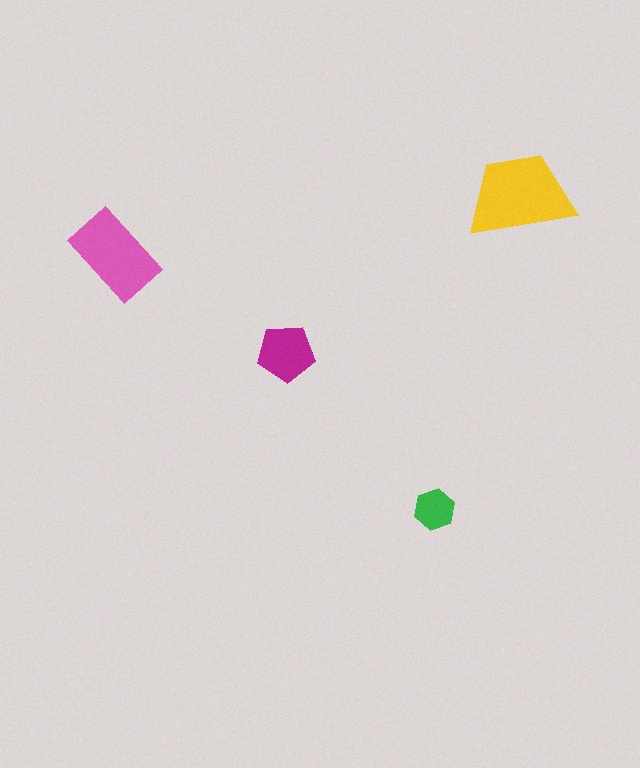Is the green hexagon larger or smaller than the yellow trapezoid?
Smaller.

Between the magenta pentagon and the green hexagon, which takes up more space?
The magenta pentagon.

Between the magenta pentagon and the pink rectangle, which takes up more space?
The pink rectangle.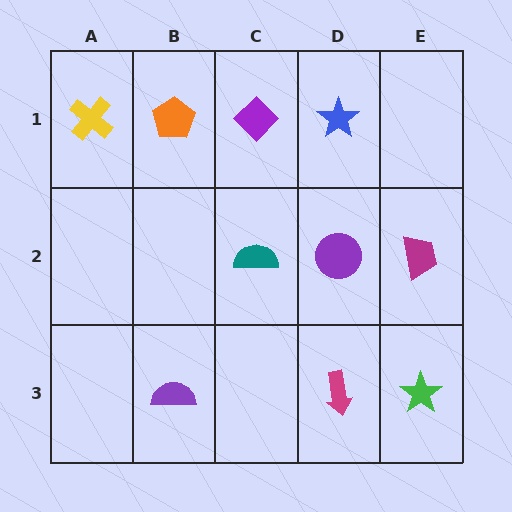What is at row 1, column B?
An orange pentagon.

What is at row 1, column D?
A blue star.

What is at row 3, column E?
A green star.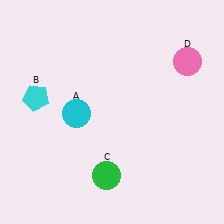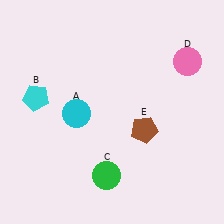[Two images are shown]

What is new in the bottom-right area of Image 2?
A brown pentagon (E) was added in the bottom-right area of Image 2.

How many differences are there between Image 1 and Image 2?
There is 1 difference between the two images.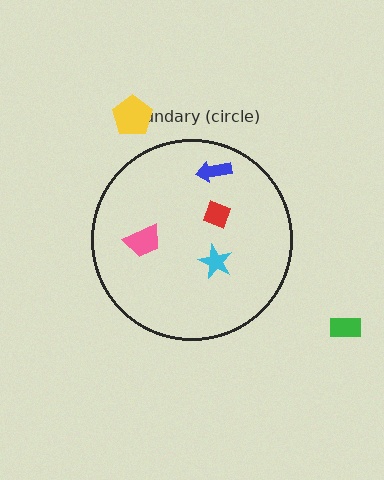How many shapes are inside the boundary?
4 inside, 2 outside.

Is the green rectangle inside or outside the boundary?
Outside.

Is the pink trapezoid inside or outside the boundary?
Inside.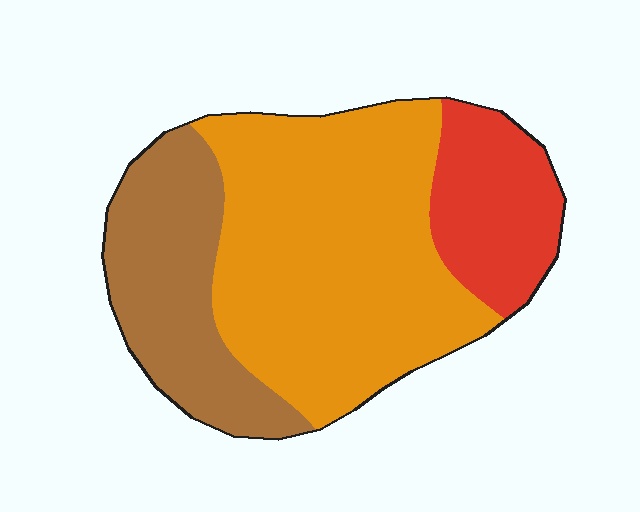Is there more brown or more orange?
Orange.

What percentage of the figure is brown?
Brown takes up between a quarter and a half of the figure.